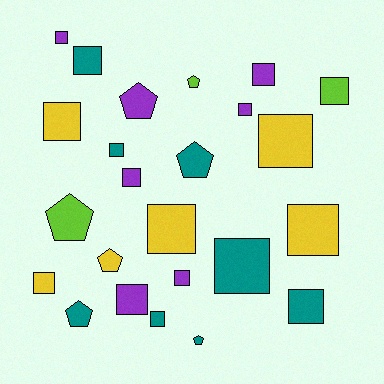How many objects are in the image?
There are 24 objects.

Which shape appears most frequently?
Square, with 17 objects.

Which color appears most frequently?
Teal, with 8 objects.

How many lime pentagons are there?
There are 2 lime pentagons.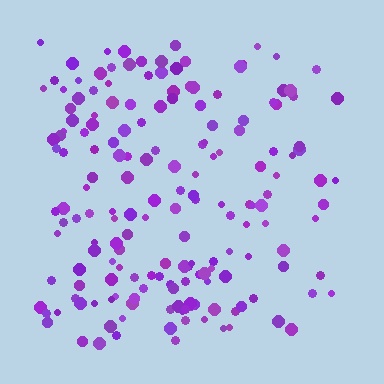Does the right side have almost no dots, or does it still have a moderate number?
Still a moderate number, just noticeably fewer than the left.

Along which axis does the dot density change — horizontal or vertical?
Horizontal.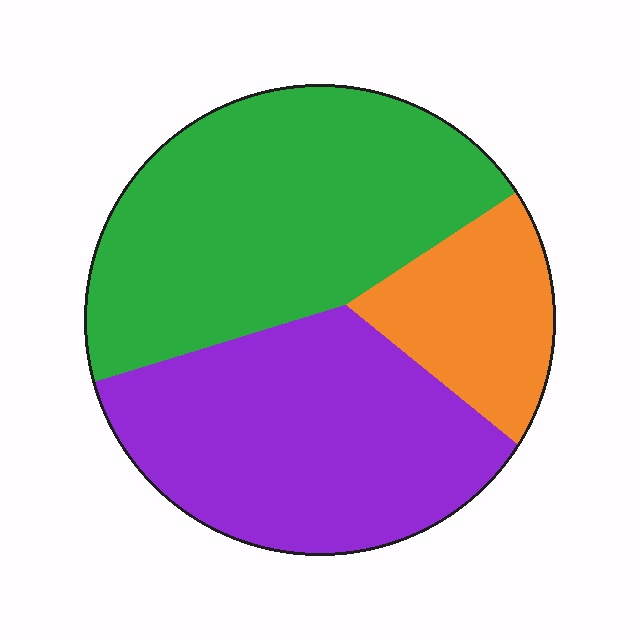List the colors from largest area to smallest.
From largest to smallest: green, purple, orange.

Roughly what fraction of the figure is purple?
Purple covers about 40% of the figure.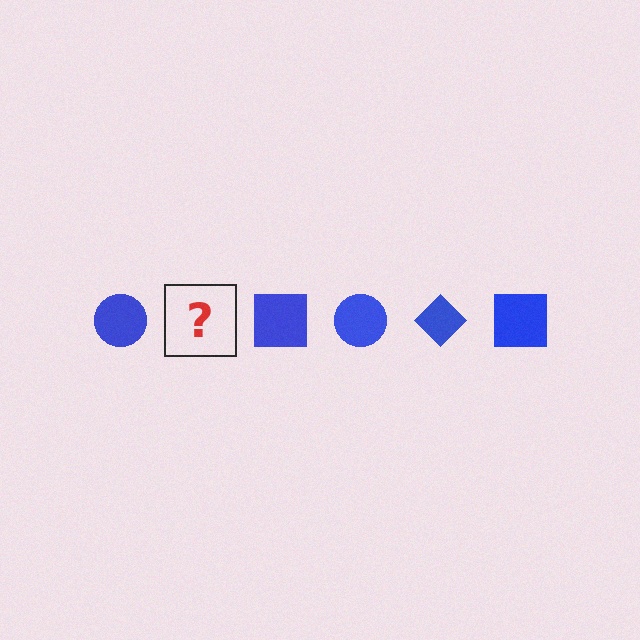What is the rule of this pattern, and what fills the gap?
The rule is that the pattern cycles through circle, diamond, square shapes in blue. The gap should be filled with a blue diamond.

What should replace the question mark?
The question mark should be replaced with a blue diamond.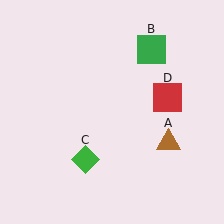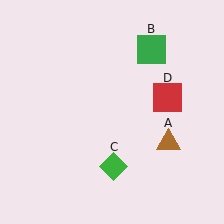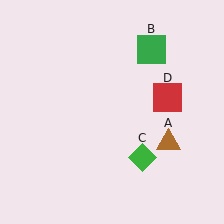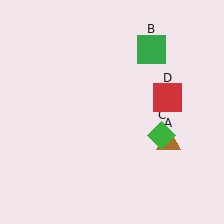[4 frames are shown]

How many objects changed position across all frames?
1 object changed position: green diamond (object C).